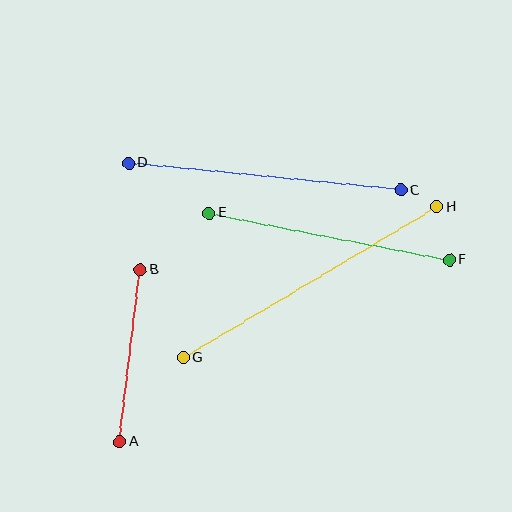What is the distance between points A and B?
The distance is approximately 173 pixels.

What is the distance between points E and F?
The distance is approximately 245 pixels.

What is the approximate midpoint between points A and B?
The midpoint is at approximately (130, 356) pixels.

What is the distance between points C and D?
The distance is approximately 274 pixels.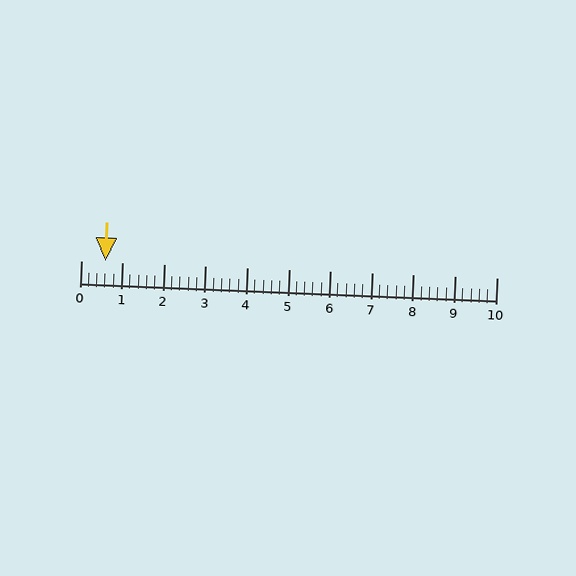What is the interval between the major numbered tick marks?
The major tick marks are spaced 1 units apart.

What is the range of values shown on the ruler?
The ruler shows values from 0 to 10.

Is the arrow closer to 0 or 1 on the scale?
The arrow is closer to 1.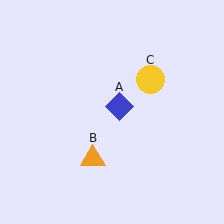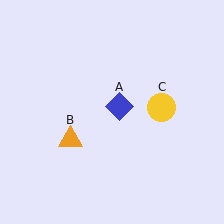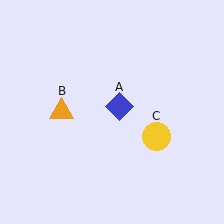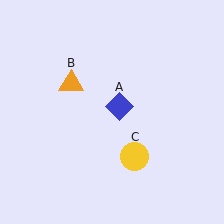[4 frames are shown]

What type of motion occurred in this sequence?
The orange triangle (object B), yellow circle (object C) rotated clockwise around the center of the scene.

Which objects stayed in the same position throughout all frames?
Blue diamond (object A) remained stationary.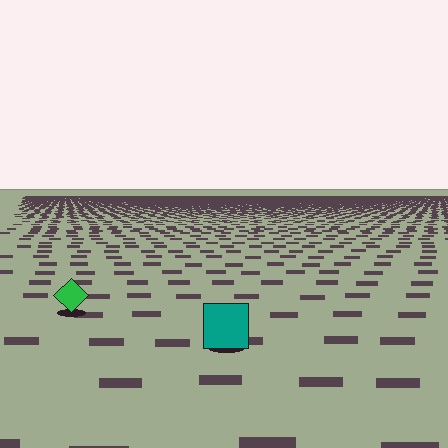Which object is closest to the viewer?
The teal square is closest. The texture marks near it are larger and more spread out.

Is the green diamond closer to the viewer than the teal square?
No. The teal square is closer — you can tell from the texture gradient: the ground texture is coarser near it.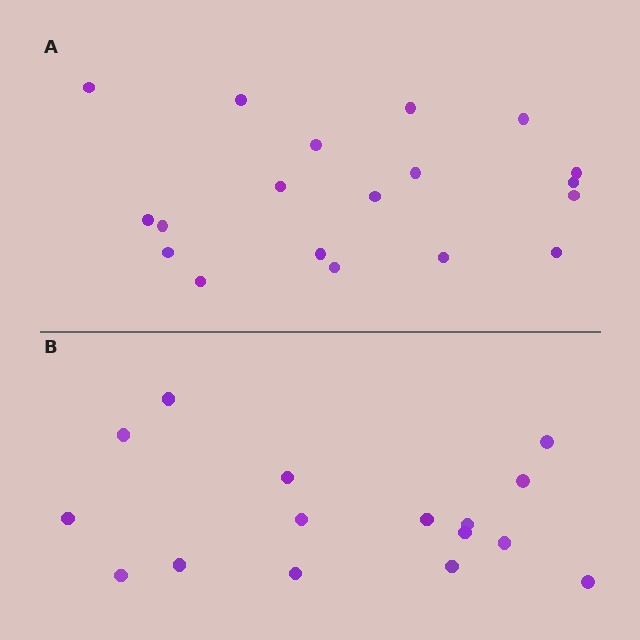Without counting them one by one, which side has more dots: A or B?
Region A (the top region) has more dots.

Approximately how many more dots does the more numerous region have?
Region A has just a few more — roughly 2 or 3 more dots than region B.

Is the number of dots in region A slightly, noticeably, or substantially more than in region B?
Region A has only slightly more — the two regions are fairly close. The ratio is roughly 1.2 to 1.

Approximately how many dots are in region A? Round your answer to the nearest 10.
About 20 dots. (The exact count is 19, which rounds to 20.)